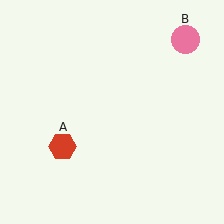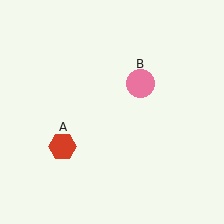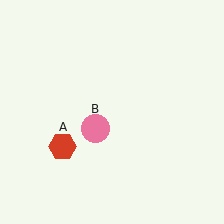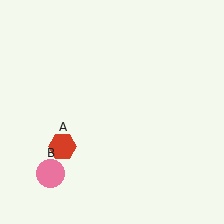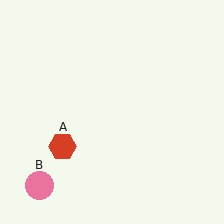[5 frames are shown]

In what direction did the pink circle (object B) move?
The pink circle (object B) moved down and to the left.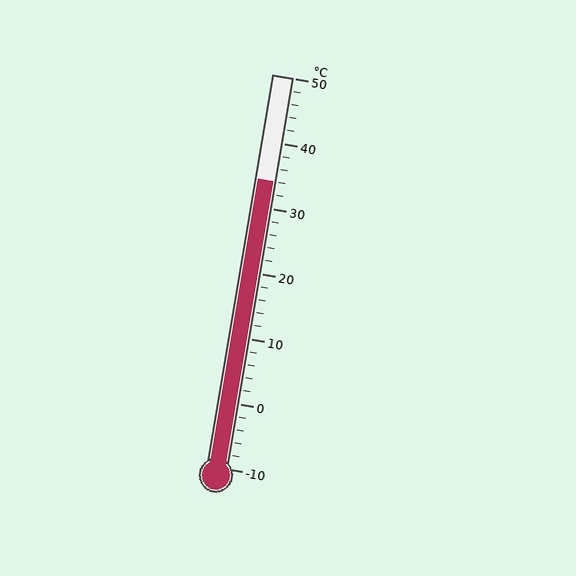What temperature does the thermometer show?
The thermometer shows approximately 34°C.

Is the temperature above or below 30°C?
The temperature is above 30°C.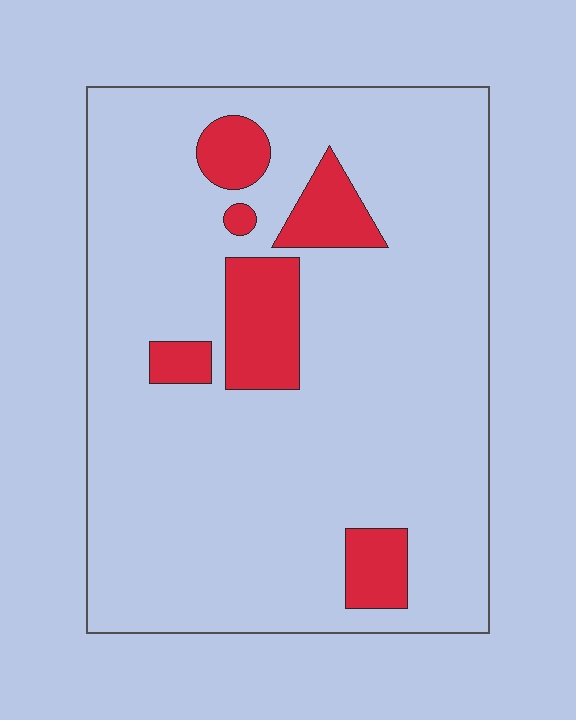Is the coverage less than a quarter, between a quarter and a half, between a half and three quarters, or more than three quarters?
Less than a quarter.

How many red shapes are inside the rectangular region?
6.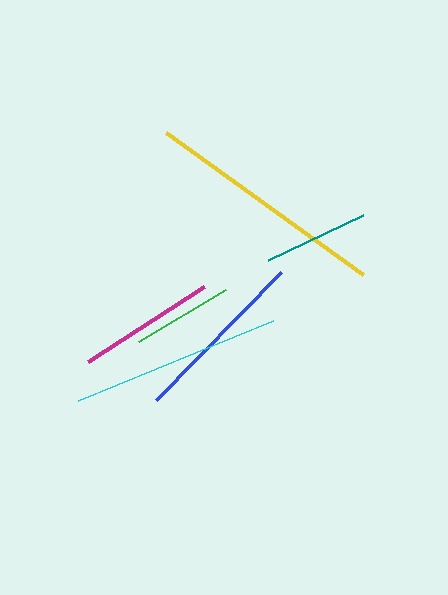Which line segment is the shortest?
The green line is the shortest at approximately 101 pixels.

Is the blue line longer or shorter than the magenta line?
The blue line is longer than the magenta line.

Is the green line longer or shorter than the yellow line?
The yellow line is longer than the green line.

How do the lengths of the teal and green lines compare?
The teal and green lines are approximately the same length.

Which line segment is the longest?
The yellow line is the longest at approximately 243 pixels.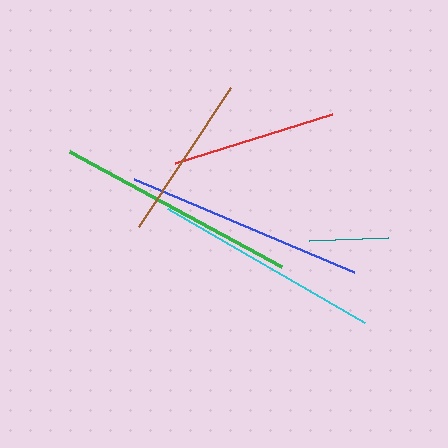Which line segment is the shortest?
The teal line is the shortest at approximately 79 pixels.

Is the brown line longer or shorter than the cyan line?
The cyan line is longer than the brown line.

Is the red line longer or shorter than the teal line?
The red line is longer than the teal line.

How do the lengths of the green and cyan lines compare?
The green and cyan lines are approximately the same length.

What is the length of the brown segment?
The brown segment is approximately 167 pixels long.